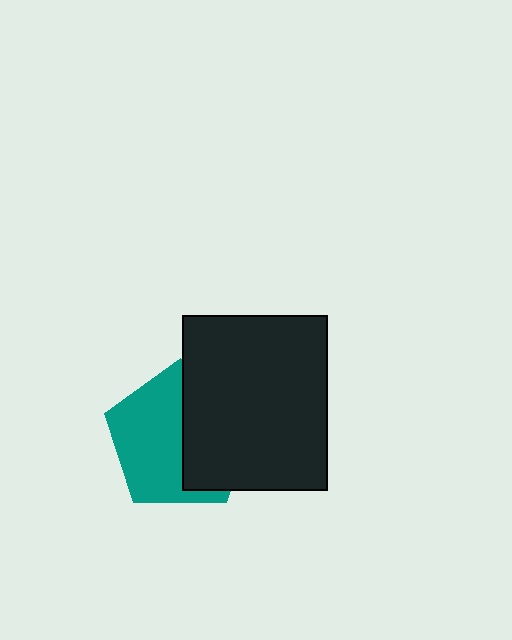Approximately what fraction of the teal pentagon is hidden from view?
Roughly 45% of the teal pentagon is hidden behind the black rectangle.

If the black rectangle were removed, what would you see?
You would see the complete teal pentagon.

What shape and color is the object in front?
The object in front is a black rectangle.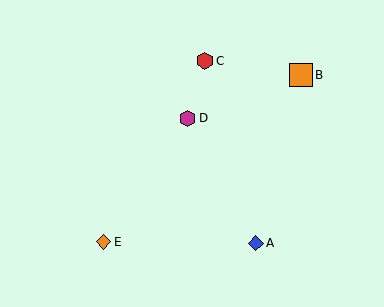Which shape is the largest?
The orange square (labeled B) is the largest.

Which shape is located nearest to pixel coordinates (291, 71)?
The orange square (labeled B) at (301, 75) is nearest to that location.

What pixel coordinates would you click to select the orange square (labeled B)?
Click at (301, 75) to select the orange square B.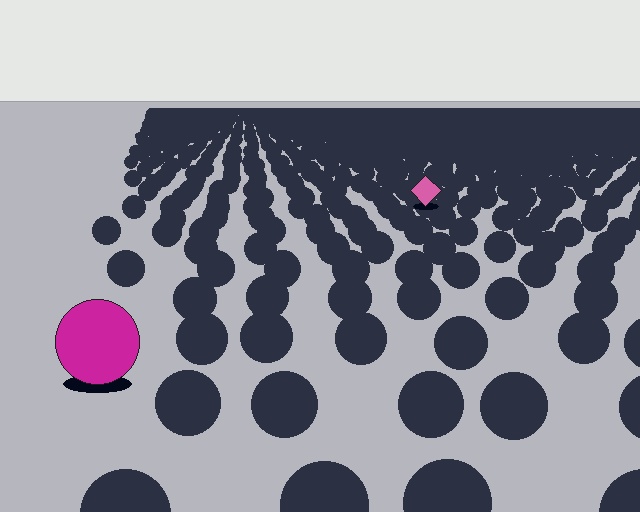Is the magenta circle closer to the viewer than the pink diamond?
Yes. The magenta circle is closer — you can tell from the texture gradient: the ground texture is coarser near it.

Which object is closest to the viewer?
The magenta circle is closest. The texture marks near it are larger and more spread out.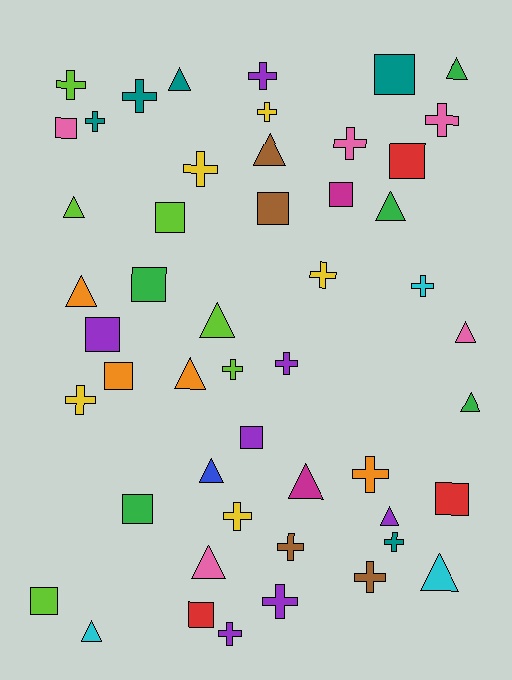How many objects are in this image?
There are 50 objects.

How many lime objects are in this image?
There are 6 lime objects.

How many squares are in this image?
There are 14 squares.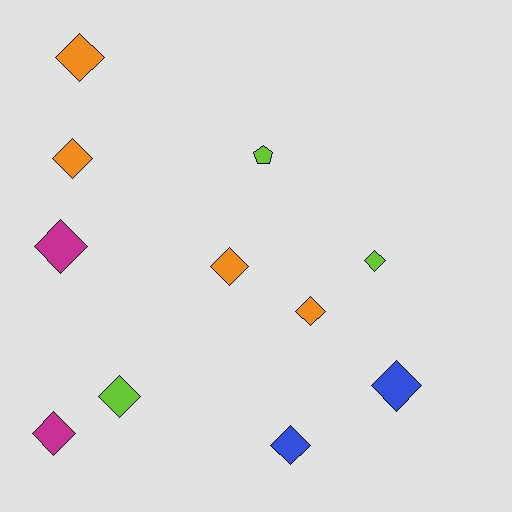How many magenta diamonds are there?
There are 2 magenta diamonds.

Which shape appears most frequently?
Diamond, with 10 objects.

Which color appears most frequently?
Orange, with 4 objects.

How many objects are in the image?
There are 11 objects.